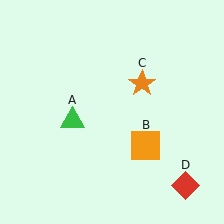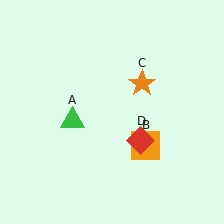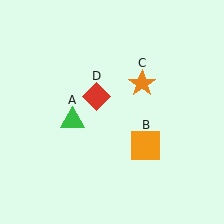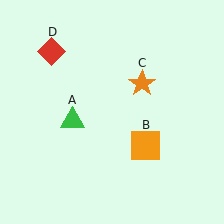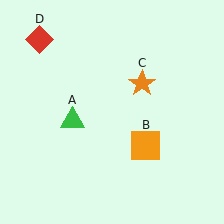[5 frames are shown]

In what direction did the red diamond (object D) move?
The red diamond (object D) moved up and to the left.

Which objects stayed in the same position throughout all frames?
Green triangle (object A) and orange square (object B) and orange star (object C) remained stationary.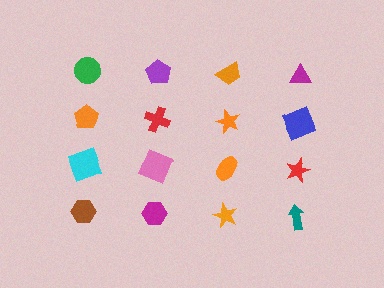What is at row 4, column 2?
A magenta hexagon.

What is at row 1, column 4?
A magenta triangle.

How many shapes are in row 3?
4 shapes.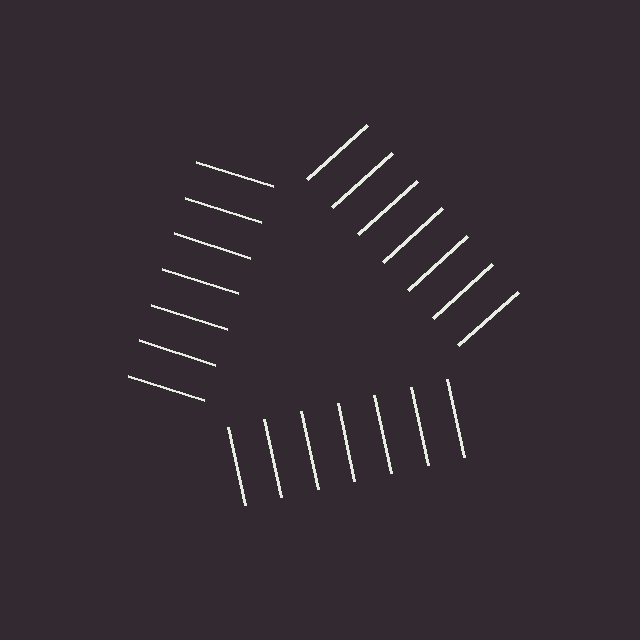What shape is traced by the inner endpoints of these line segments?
An illusory triangle — the line segments terminate on its edges but no continuous stroke is drawn.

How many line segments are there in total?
21 — 7 along each of the 3 edges.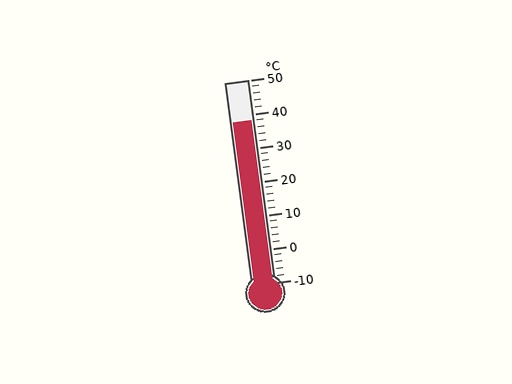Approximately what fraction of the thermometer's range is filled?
The thermometer is filled to approximately 80% of its range.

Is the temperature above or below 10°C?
The temperature is above 10°C.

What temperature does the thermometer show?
The thermometer shows approximately 38°C.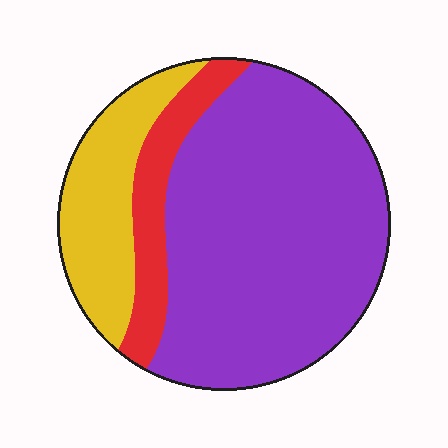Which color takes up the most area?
Purple, at roughly 65%.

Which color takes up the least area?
Red, at roughly 15%.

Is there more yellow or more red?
Yellow.